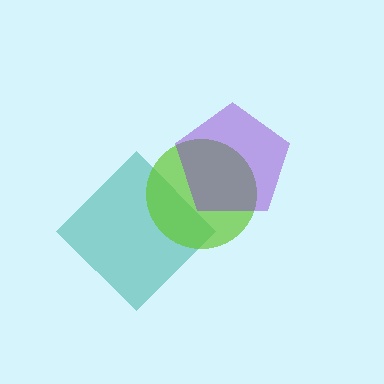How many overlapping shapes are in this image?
There are 3 overlapping shapes in the image.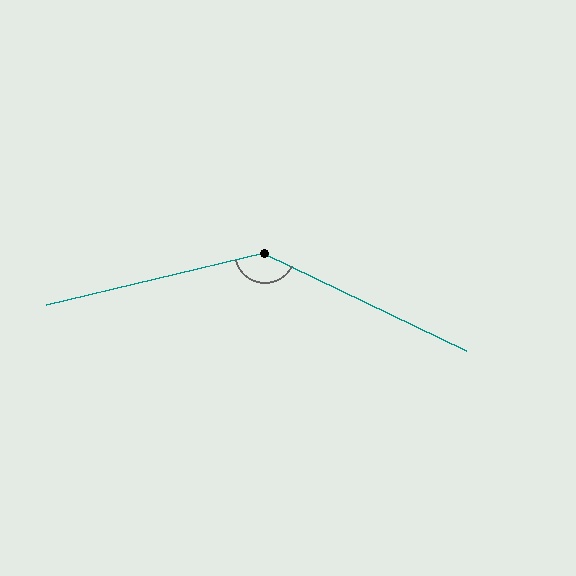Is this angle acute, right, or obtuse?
It is obtuse.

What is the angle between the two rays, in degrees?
Approximately 141 degrees.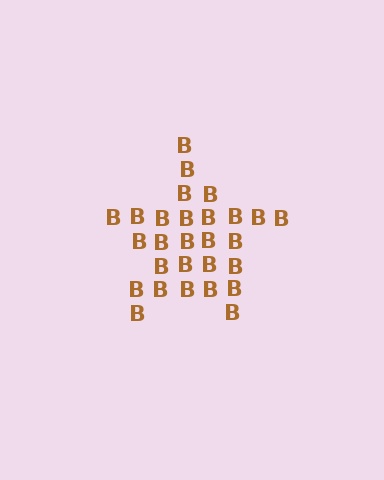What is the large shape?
The large shape is a star.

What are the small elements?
The small elements are letter B's.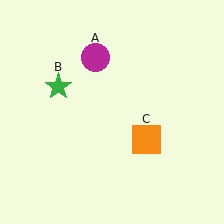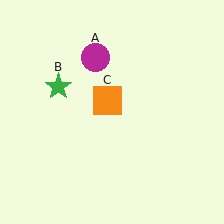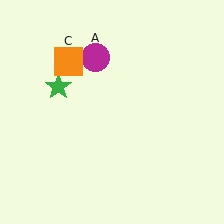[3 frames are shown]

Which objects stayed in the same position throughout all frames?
Magenta circle (object A) and green star (object B) remained stationary.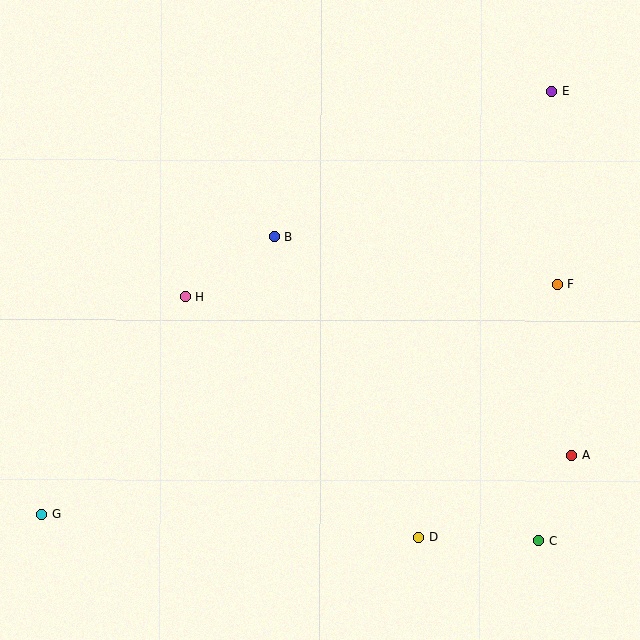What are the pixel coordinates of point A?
Point A is at (571, 455).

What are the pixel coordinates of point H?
Point H is at (185, 296).